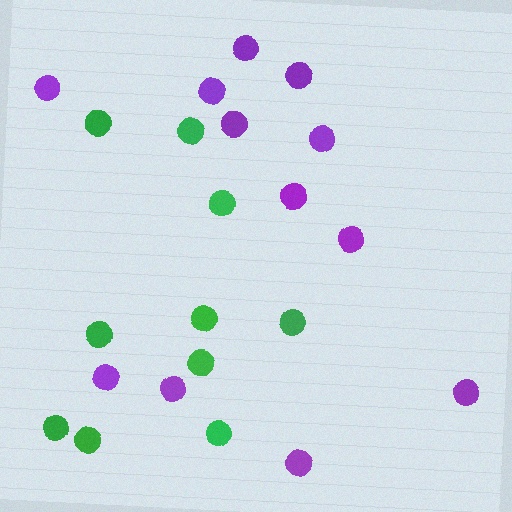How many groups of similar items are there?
There are 2 groups: one group of green circles (10) and one group of purple circles (12).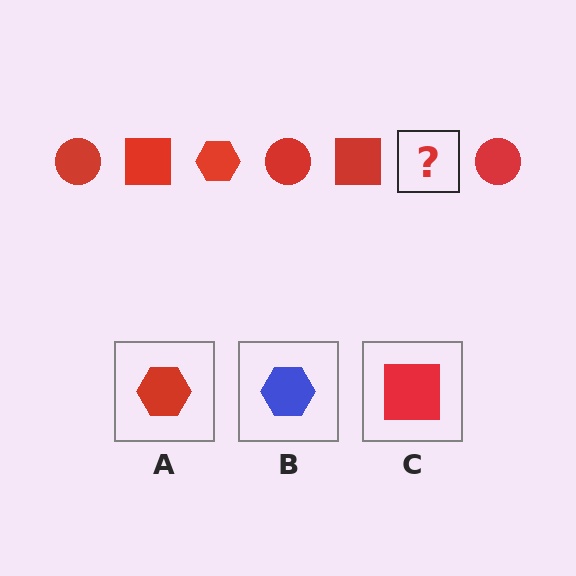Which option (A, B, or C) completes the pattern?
A.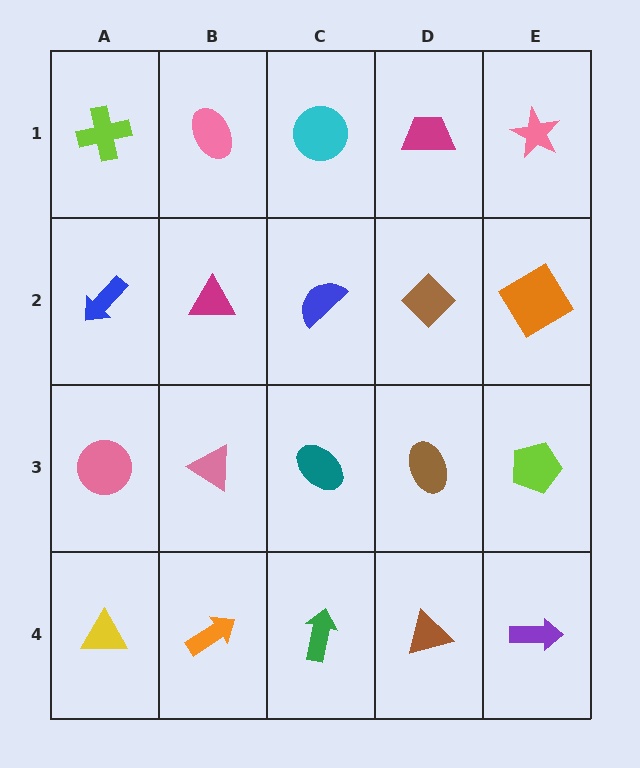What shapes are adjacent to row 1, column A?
A blue arrow (row 2, column A), a pink ellipse (row 1, column B).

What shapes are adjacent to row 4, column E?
A lime pentagon (row 3, column E), a brown triangle (row 4, column D).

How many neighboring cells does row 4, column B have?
3.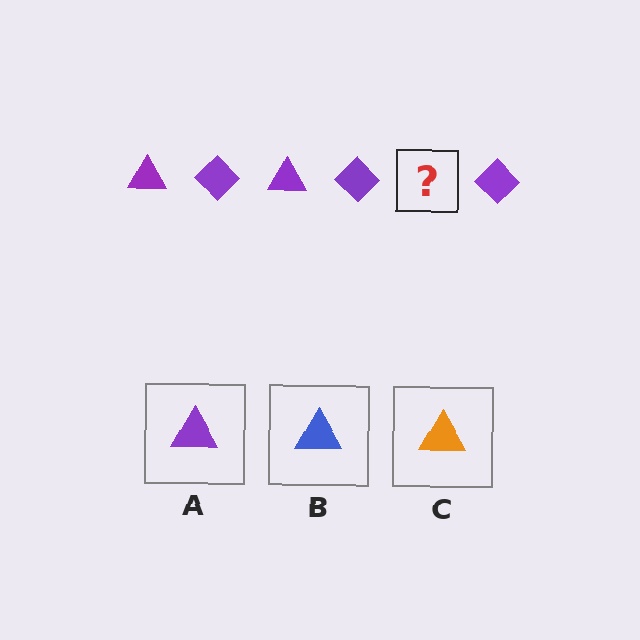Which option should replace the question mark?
Option A.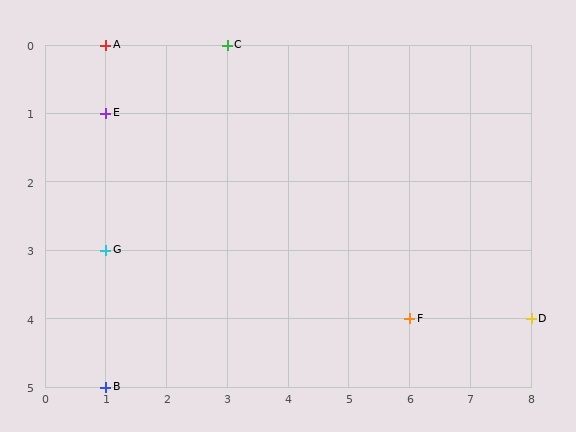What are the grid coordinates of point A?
Point A is at grid coordinates (1, 0).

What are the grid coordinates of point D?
Point D is at grid coordinates (8, 4).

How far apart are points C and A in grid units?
Points C and A are 2 columns apart.